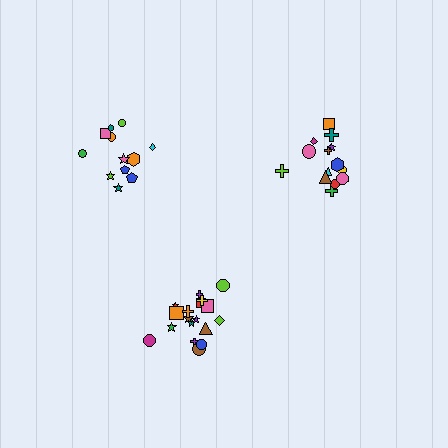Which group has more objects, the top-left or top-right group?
The top-right group.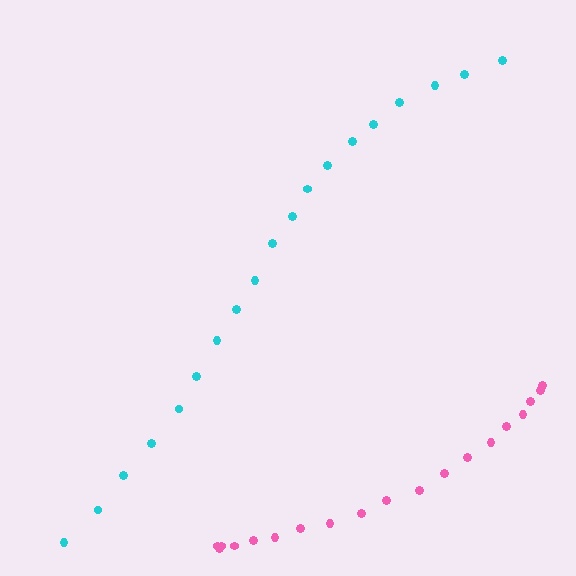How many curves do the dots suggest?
There are 2 distinct paths.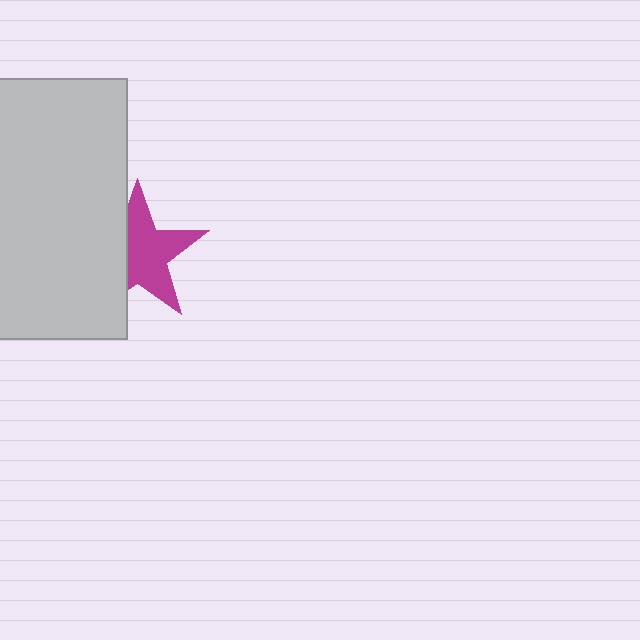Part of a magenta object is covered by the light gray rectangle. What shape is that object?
It is a star.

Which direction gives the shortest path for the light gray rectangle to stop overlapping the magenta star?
Moving left gives the shortest separation.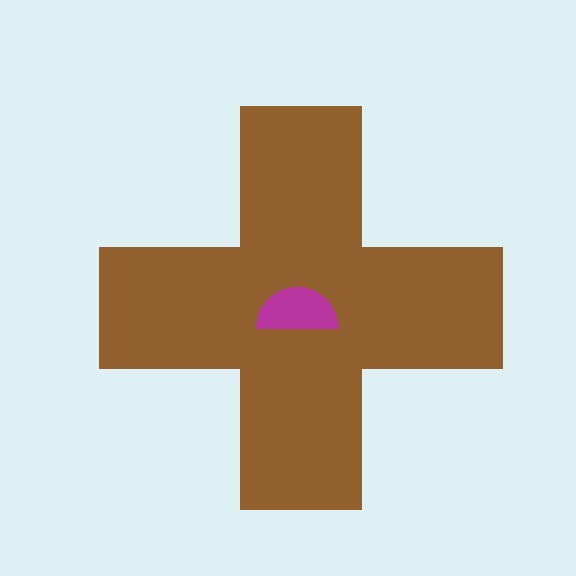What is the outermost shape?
The brown cross.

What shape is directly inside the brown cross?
The magenta semicircle.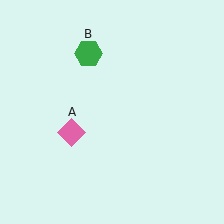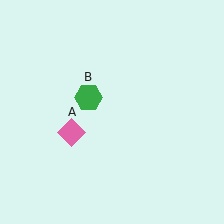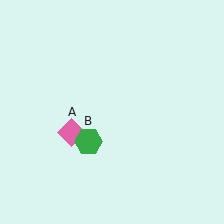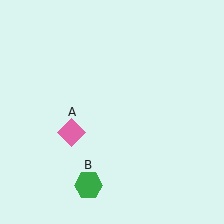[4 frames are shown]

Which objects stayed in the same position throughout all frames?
Pink diamond (object A) remained stationary.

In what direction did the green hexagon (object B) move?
The green hexagon (object B) moved down.